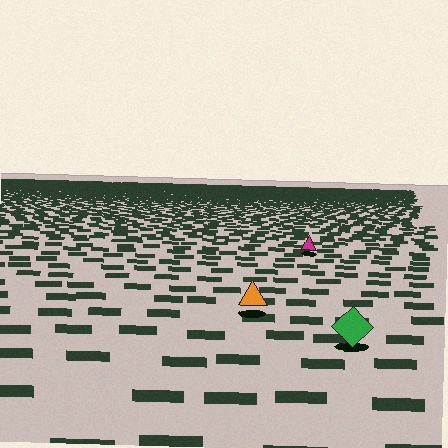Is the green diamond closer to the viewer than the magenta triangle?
Yes. The green diamond is closer — you can tell from the texture gradient: the ground texture is coarser near it.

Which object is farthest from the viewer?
The magenta triangle is farthest from the viewer. It appears smaller and the ground texture around it is denser.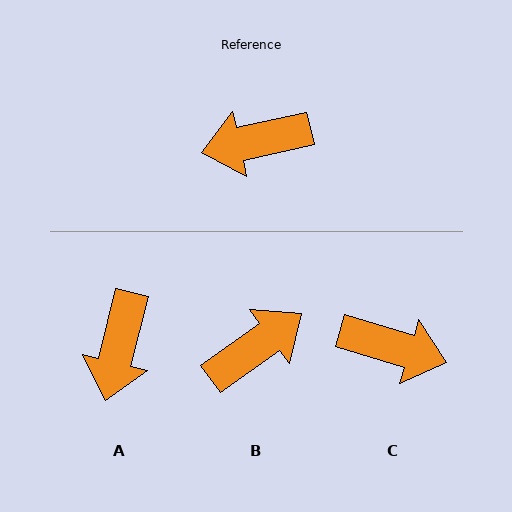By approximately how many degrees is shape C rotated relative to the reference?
Approximately 151 degrees counter-clockwise.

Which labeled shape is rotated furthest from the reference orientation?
B, about 157 degrees away.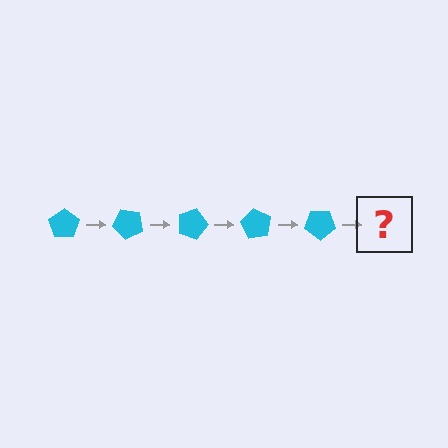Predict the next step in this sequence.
The next step is a cyan pentagon rotated 225 degrees.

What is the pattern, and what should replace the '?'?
The pattern is that the pentagon rotates 45 degrees each step. The '?' should be a cyan pentagon rotated 225 degrees.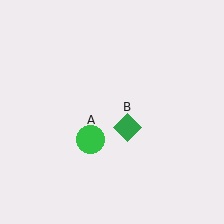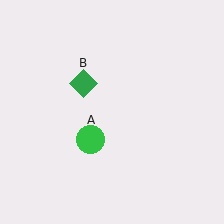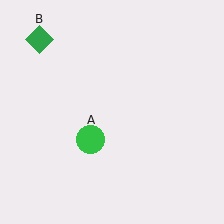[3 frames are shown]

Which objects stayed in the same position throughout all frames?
Green circle (object A) remained stationary.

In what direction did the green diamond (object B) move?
The green diamond (object B) moved up and to the left.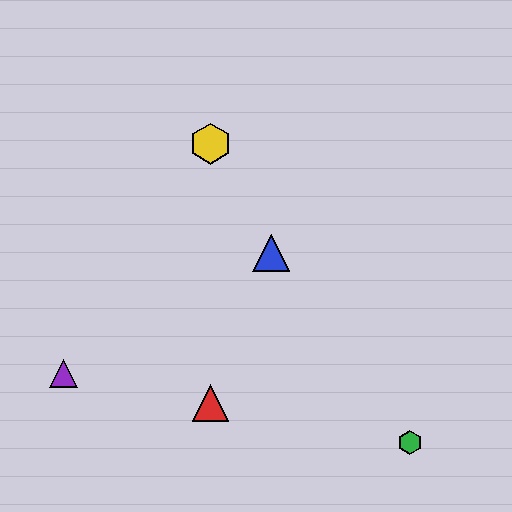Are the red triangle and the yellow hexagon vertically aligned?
Yes, both are at x≈210.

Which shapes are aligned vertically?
The red triangle, the yellow hexagon are aligned vertically.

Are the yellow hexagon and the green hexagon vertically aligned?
No, the yellow hexagon is at x≈210 and the green hexagon is at x≈410.